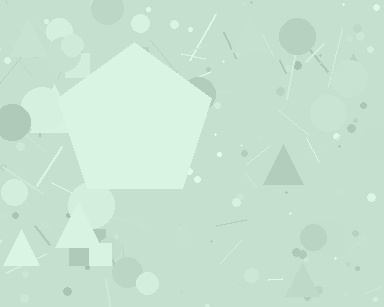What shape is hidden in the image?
A pentagon is hidden in the image.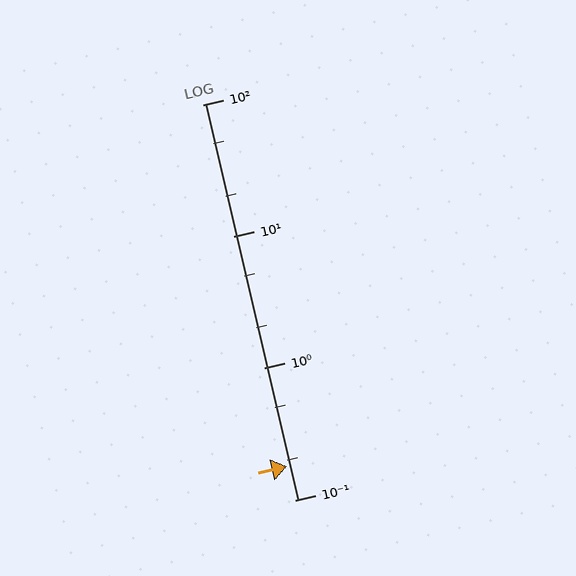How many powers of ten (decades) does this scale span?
The scale spans 3 decades, from 0.1 to 100.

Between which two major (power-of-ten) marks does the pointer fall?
The pointer is between 0.1 and 1.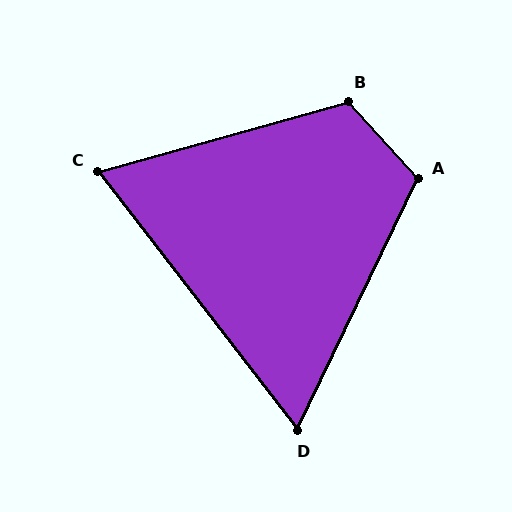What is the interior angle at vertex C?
Approximately 68 degrees (acute).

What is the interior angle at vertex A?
Approximately 112 degrees (obtuse).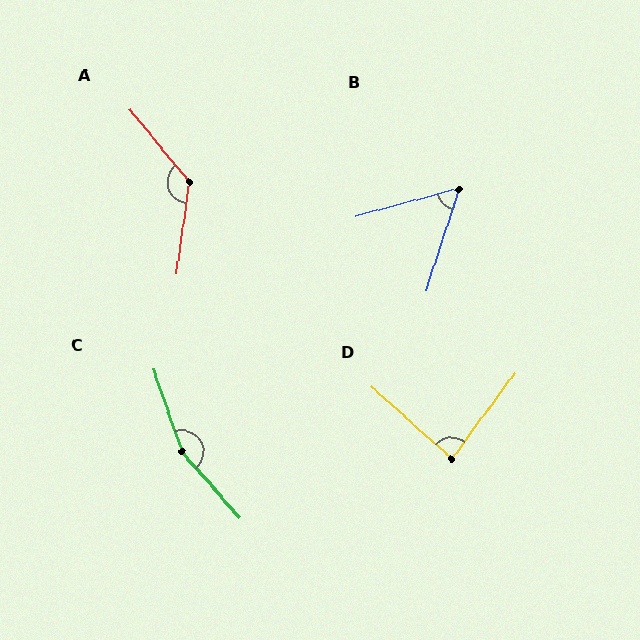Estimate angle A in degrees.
Approximately 133 degrees.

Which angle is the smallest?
B, at approximately 57 degrees.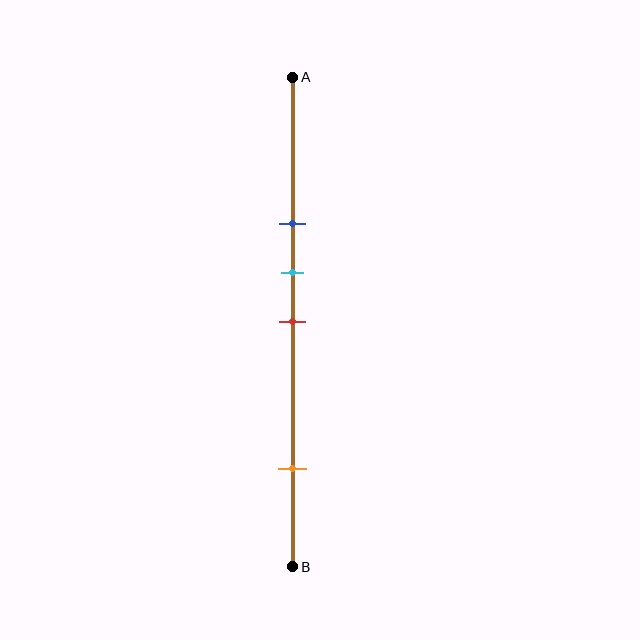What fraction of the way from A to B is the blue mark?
The blue mark is approximately 30% (0.3) of the way from A to B.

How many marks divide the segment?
There are 4 marks dividing the segment.